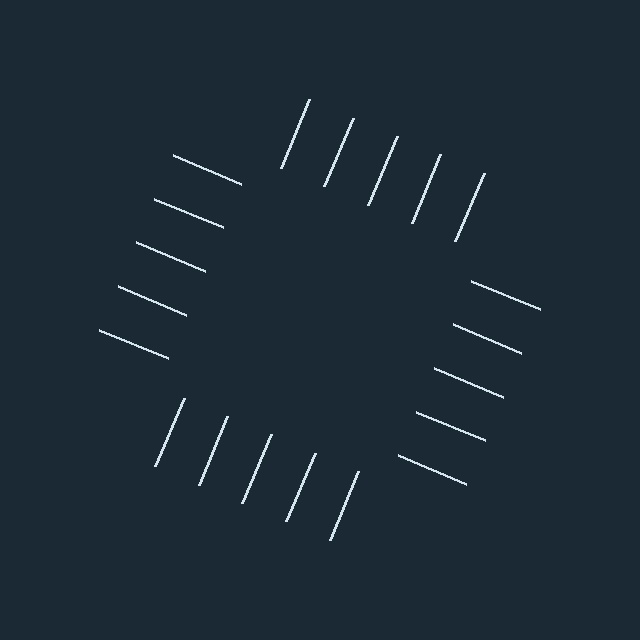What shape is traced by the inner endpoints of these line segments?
An illusory square — the line segments terminate on its edges but no continuous stroke is drawn.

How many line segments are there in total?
20 — 5 along each of the 4 edges.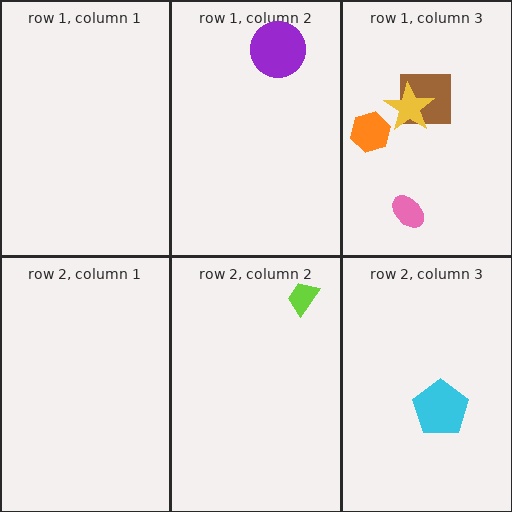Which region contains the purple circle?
The row 1, column 2 region.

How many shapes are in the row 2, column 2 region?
1.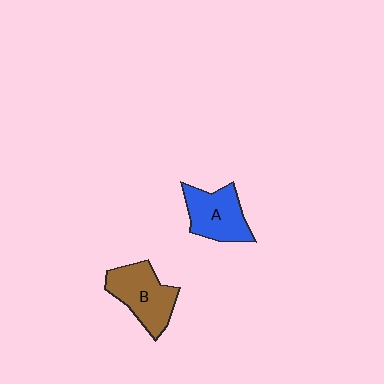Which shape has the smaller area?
Shape A (blue).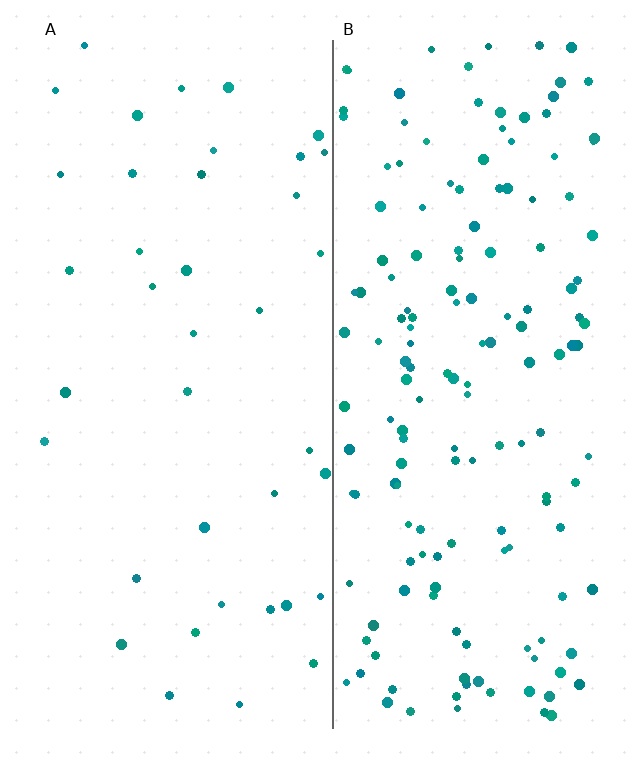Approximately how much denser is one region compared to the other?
Approximately 4.1× — region B over region A.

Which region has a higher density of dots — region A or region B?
B (the right).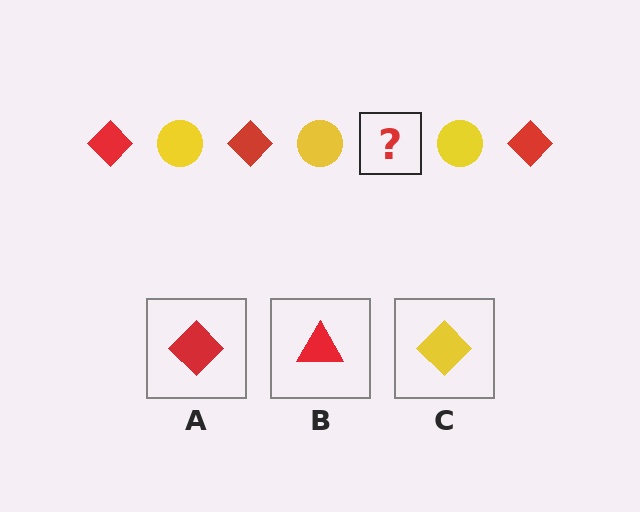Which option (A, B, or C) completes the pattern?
A.